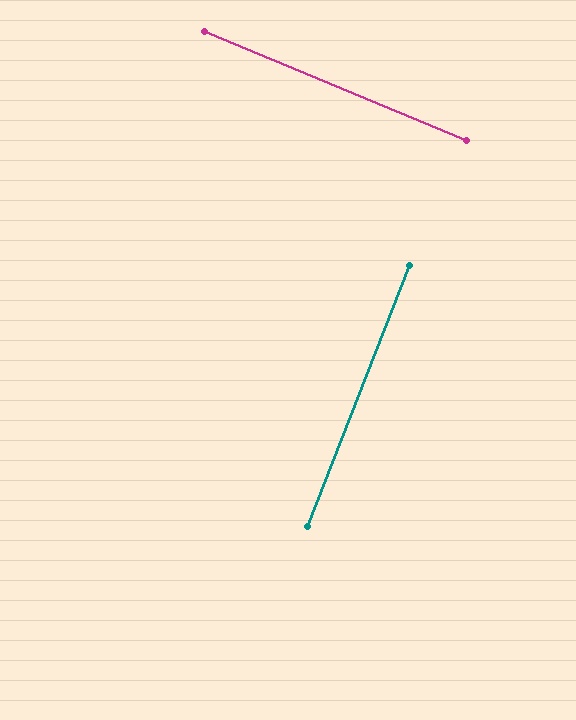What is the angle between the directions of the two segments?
Approximately 89 degrees.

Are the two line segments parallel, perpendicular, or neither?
Perpendicular — they meet at approximately 89°.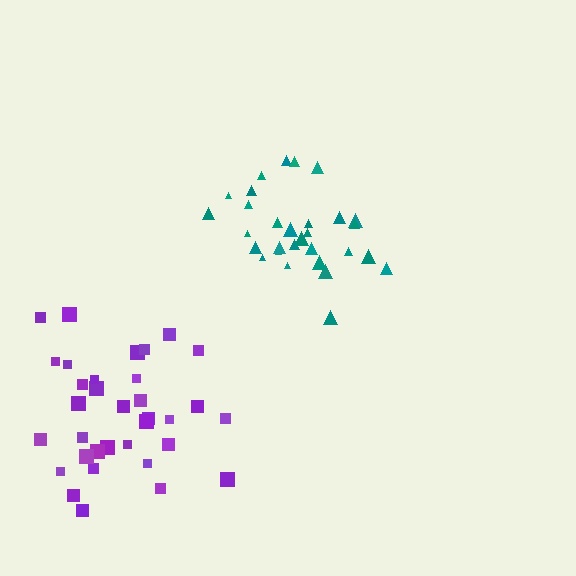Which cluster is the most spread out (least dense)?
Purple.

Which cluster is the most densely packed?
Teal.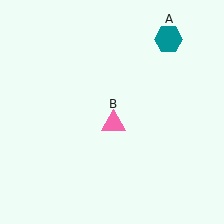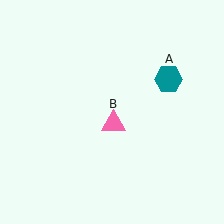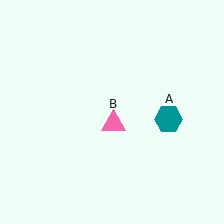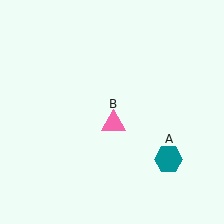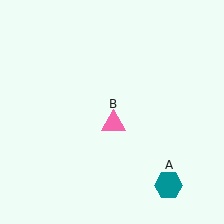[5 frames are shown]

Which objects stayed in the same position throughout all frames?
Pink triangle (object B) remained stationary.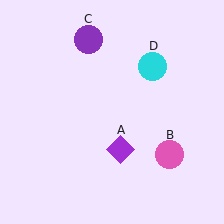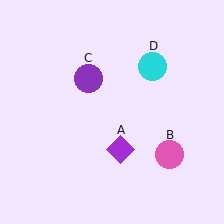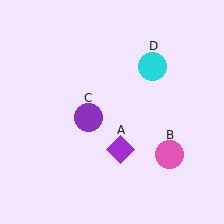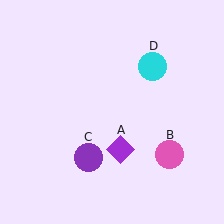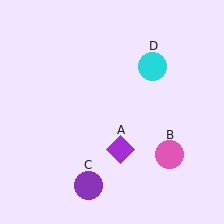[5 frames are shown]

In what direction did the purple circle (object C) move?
The purple circle (object C) moved down.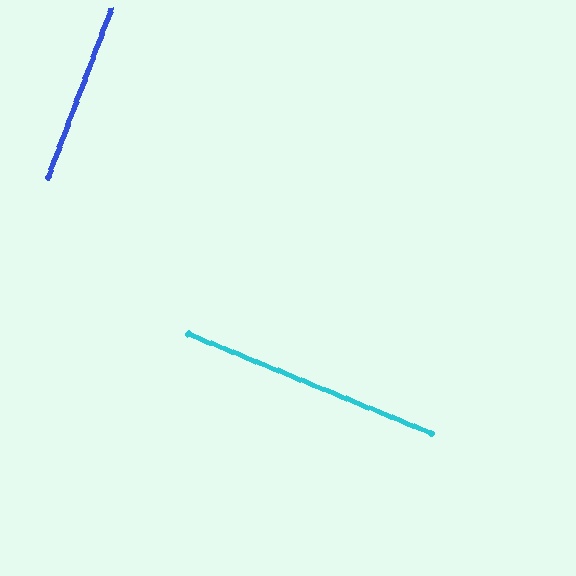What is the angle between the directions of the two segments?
Approximately 88 degrees.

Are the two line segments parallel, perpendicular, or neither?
Perpendicular — they meet at approximately 88°.